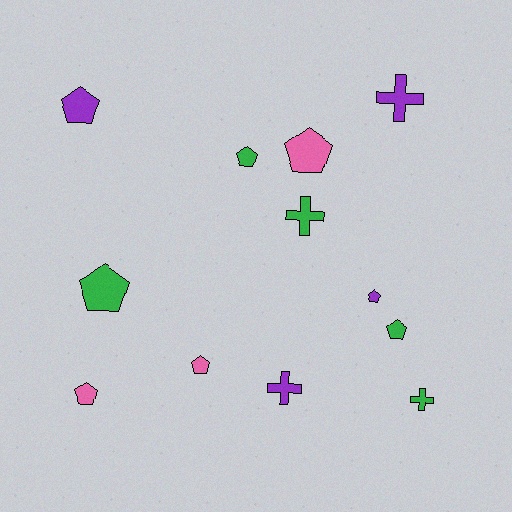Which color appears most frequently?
Green, with 5 objects.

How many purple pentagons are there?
There are 2 purple pentagons.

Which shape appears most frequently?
Pentagon, with 8 objects.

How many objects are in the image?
There are 12 objects.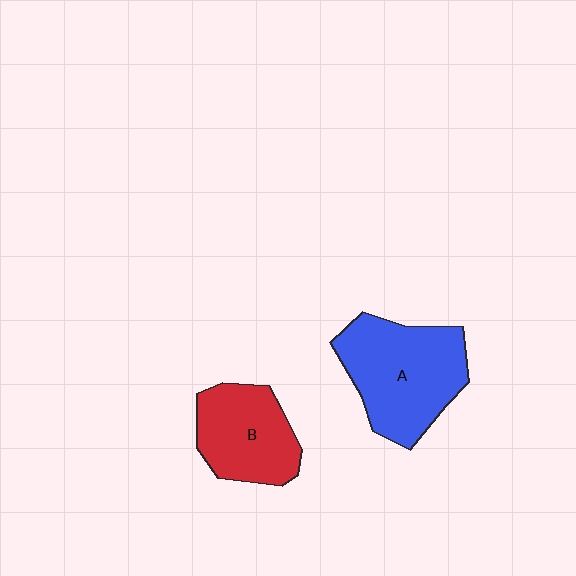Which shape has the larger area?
Shape A (blue).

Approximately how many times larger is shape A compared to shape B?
Approximately 1.4 times.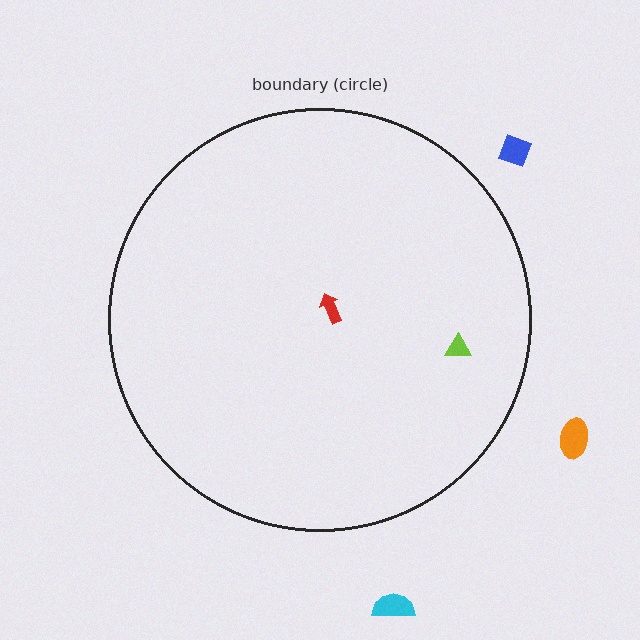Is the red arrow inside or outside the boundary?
Inside.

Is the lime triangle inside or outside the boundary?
Inside.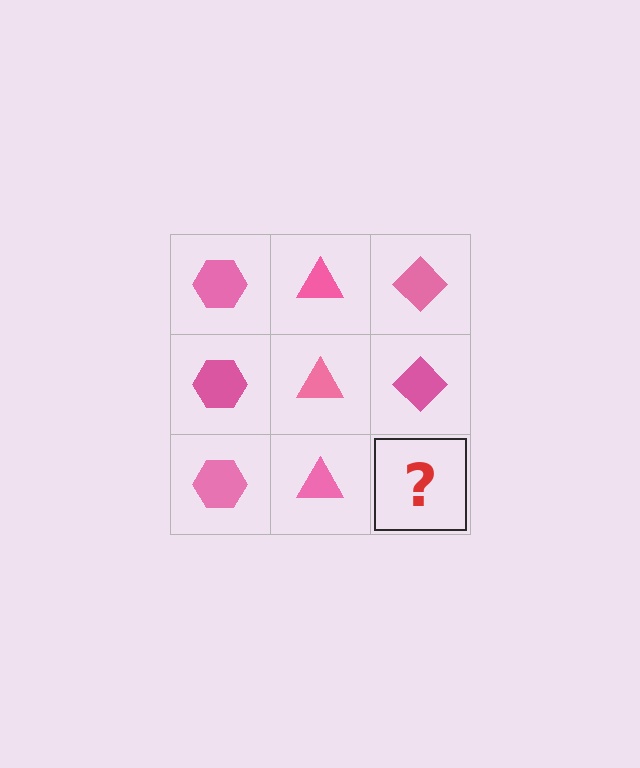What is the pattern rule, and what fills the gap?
The rule is that each column has a consistent shape. The gap should be filled with a pink diamond.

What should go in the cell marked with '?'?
The missing cell should contain a pink diamond.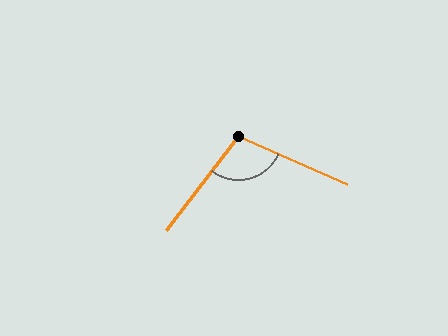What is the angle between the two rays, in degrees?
Approximately 104 degrees.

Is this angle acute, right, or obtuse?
It is obtuse.